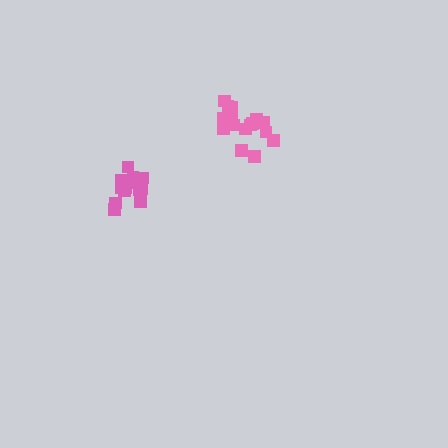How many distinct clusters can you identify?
There are 2 distinct clusters.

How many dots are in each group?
Group 1: 16 dots, Group 2: 17 dots (33 total).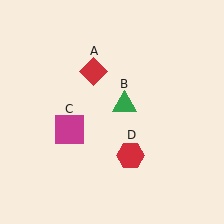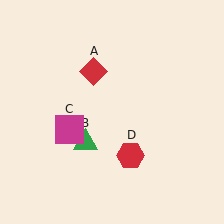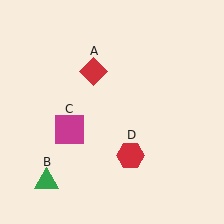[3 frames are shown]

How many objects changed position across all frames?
1 object changed position: green triangle (object B).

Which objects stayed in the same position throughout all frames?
Red diamond (object A) and magenta square (object C) and red hexagon (object D) remained stationary.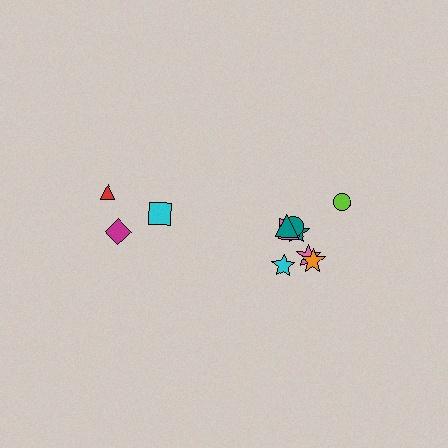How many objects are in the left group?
There are 3 objects.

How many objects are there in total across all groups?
There are 11 objects.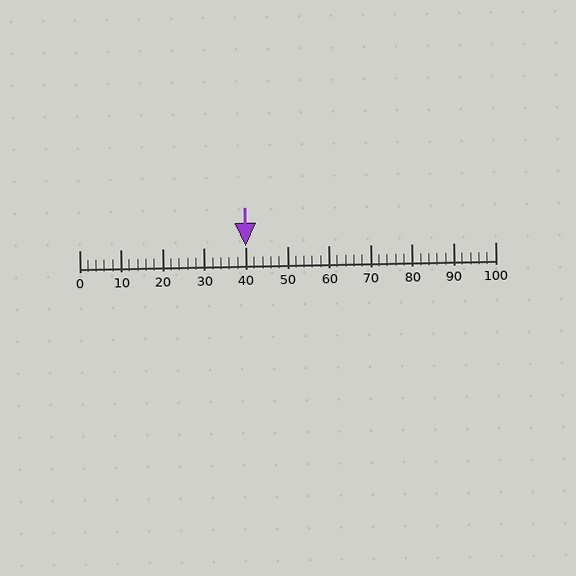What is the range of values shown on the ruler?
The ruler shows values from 0 to 100.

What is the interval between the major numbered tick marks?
The major tick marks are spaced 10 units apart.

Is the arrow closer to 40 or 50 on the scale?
The arrow is closer to 40.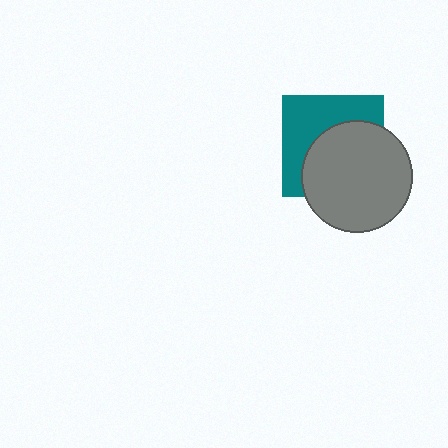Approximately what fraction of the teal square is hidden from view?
Roughly 54% of the teal square is hidden behind the gray circle.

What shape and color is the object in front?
The object in front is a gray circle.